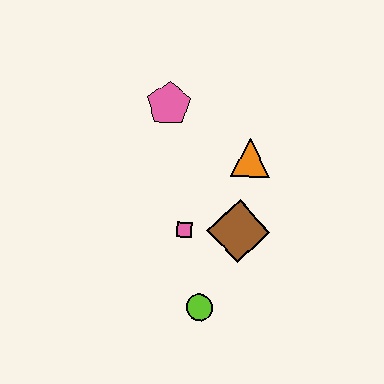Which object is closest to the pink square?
The brown diamond is closest to the pink square.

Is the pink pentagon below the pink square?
No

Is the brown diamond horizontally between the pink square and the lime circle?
No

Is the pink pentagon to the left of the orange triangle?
Yes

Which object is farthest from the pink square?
The pink pentagon is farthest from the pink square.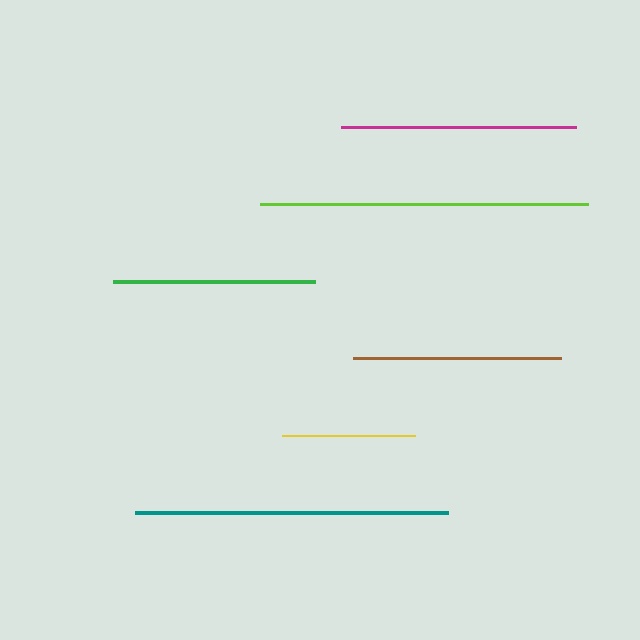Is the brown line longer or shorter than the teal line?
The teal line is longer than the brown line.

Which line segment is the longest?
The lime line is the longest at approximately 328 pixels.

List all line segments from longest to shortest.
From longest to shortest: lime, teal, magenta, brown, green, yellow.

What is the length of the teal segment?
The teal segment is approximately 313 pixels long.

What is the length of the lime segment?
The lime segment is approximately 328 pixels long.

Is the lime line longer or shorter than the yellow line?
The lime line is longer than the yellow line.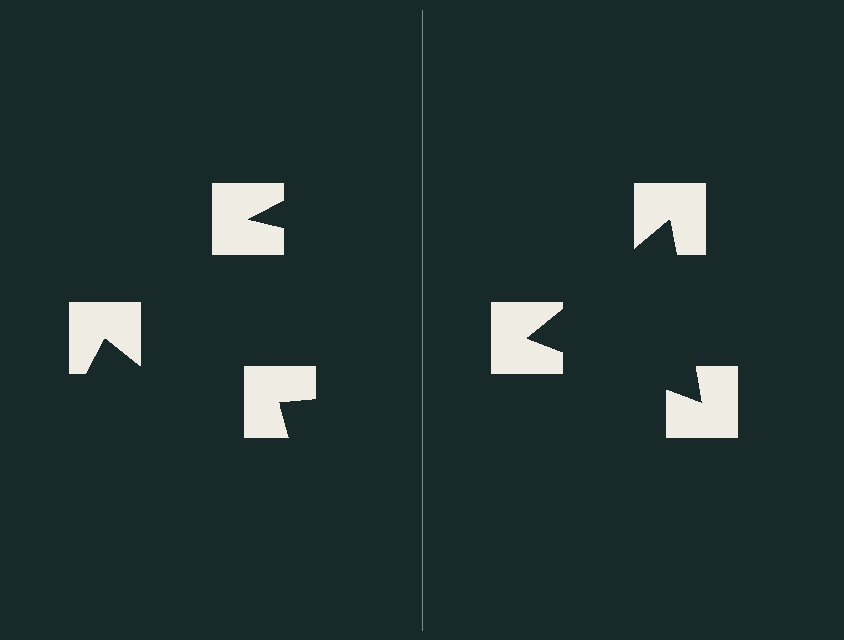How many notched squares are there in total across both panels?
6 — 3 on each side.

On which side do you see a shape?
An illusory triangle appears on the right side. On the left side the wedge cuts are rotated, so no coherent shape forms.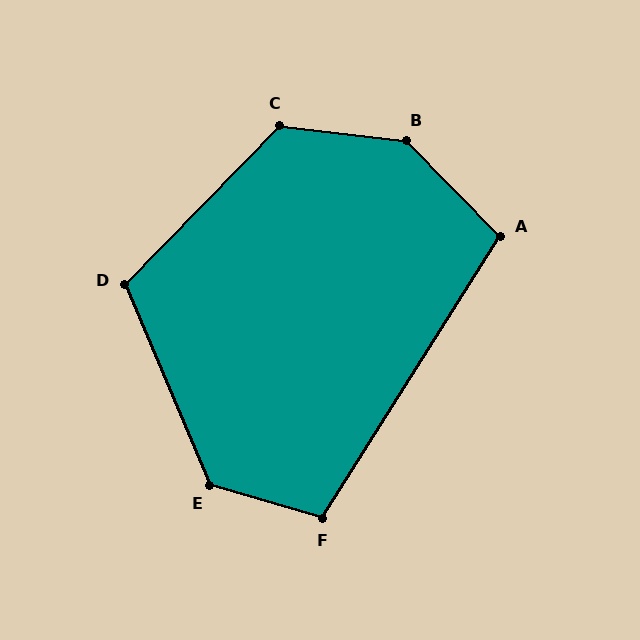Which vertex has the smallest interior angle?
A, at approximately 103 degrees.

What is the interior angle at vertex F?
Approximately 106 degrees (obtuse).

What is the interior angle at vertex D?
Approximately 113 degrees (obtuse).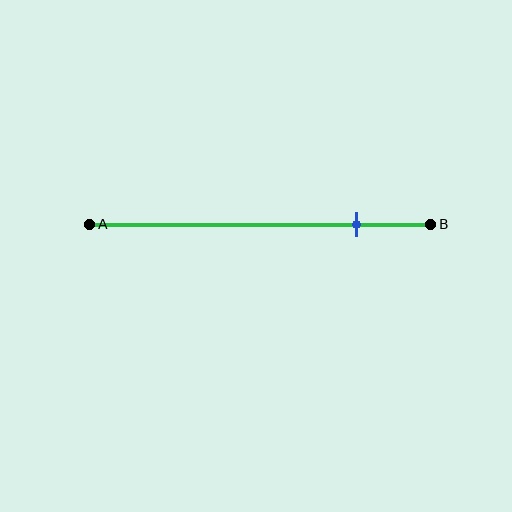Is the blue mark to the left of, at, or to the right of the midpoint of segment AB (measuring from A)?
The blue mark is to the right of the midpoint of segment AB.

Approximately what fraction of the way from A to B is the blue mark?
The blue mark is approximately 80% of the way from A to B.